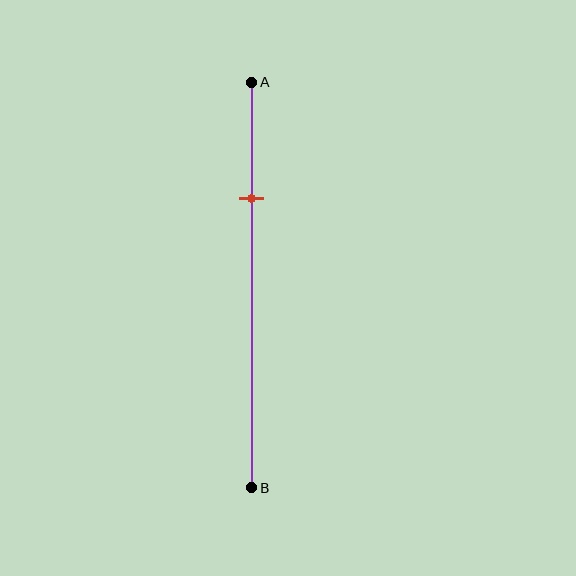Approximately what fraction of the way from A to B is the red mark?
The red mark is approximately 30% of the way from A to B.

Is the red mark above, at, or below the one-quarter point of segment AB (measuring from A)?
The red mark is below the one-quarter point of segment AB.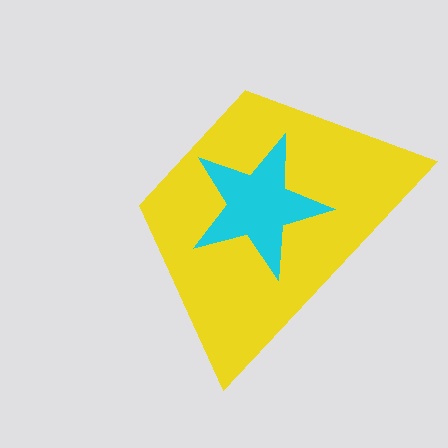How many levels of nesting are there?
2.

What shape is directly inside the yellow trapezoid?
The cyan star.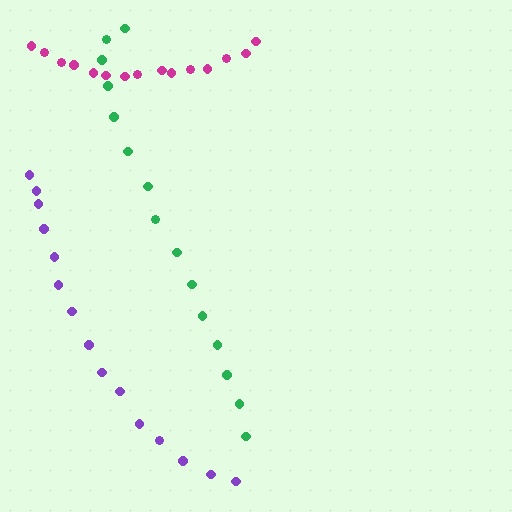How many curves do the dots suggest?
There are 3 distinct paths.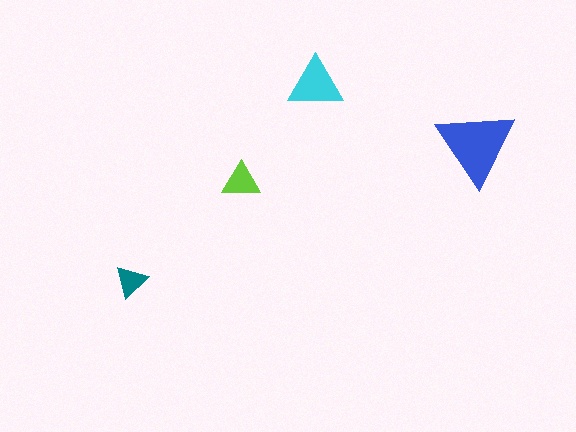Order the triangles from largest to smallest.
the blue one, the cyan one, the lime one, the teal one.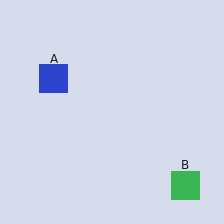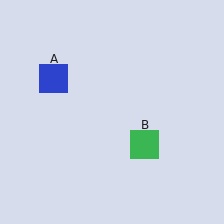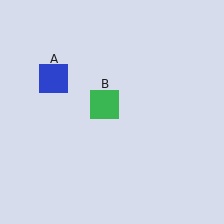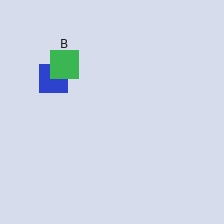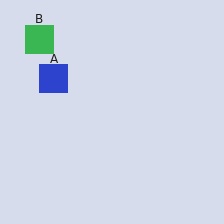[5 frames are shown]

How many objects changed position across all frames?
1 object changed position: green square (object B).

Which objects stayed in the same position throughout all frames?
Blue square (object A) remained stationary.